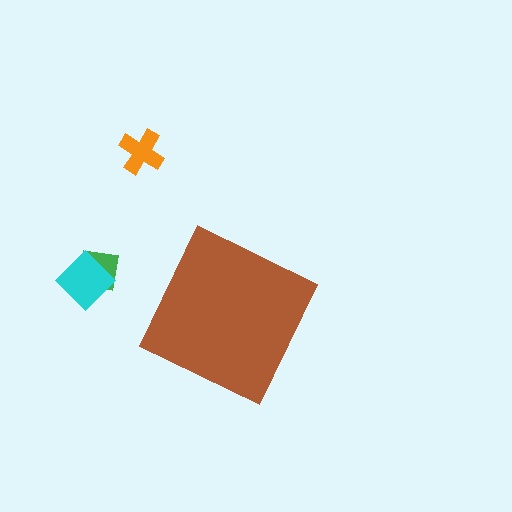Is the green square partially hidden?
No, the green square is fully visible.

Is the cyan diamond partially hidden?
No, the cyan diamond is fully visible.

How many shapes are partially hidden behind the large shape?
0 shapes are partially hidden.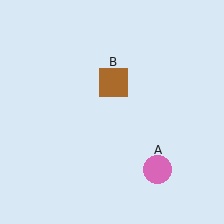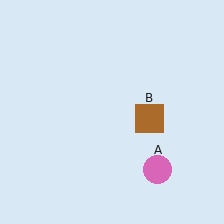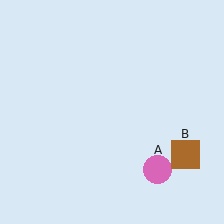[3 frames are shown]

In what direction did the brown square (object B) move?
The brown square (object B) moved down and to the right.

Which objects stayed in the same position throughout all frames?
Pink circle (object A) remained stationary.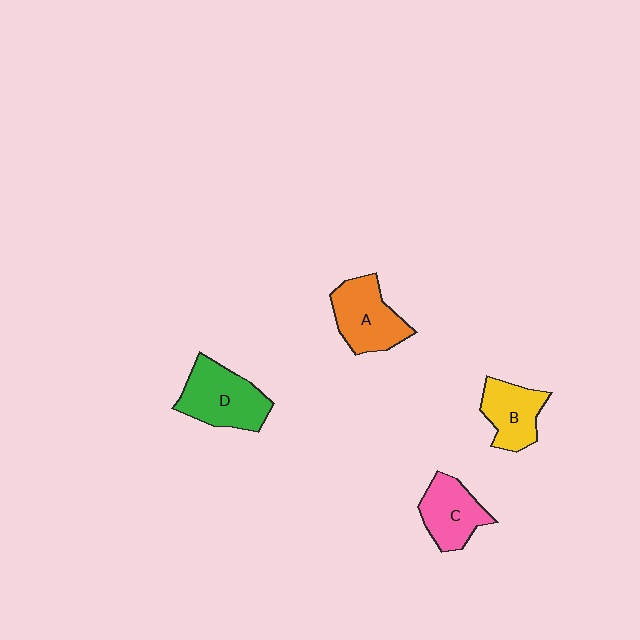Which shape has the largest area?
Shape D (green).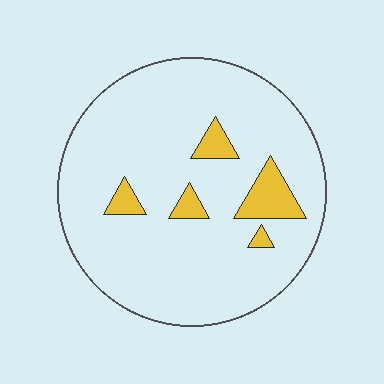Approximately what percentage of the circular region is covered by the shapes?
Approximately 10%.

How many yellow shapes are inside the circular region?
5.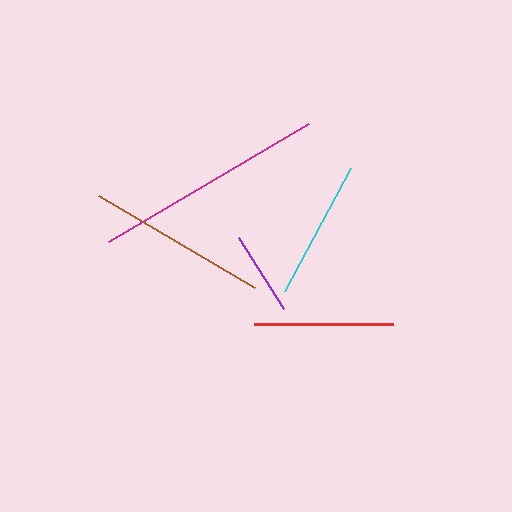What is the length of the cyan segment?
The cyan segment is approximately 140 pixels long.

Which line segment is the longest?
The magenta line is the longest at approximately 232 pixels.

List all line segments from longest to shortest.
From longest to shortest: magenta, brown, cyan, red, purple.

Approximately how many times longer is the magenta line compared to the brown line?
The magenta line is approximately 1.3 times the length of the brown line.